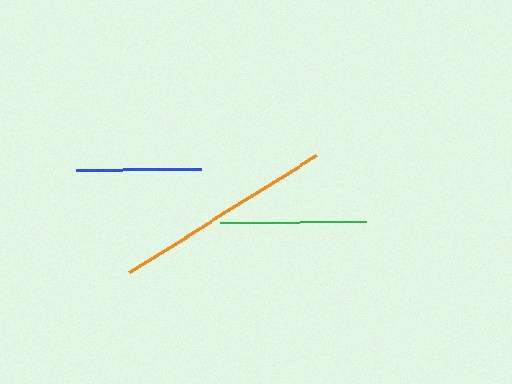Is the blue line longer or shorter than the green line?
The green line is longer than the blue line.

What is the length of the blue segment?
The blue segment is approximately 125 pixels long.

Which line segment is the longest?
The orange line is the longest at approximately 221 pixels.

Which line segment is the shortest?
The blue line is the shortest at approximately 125 pixels.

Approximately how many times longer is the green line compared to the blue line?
The green line is approximately 1.2 times the length of the blue line.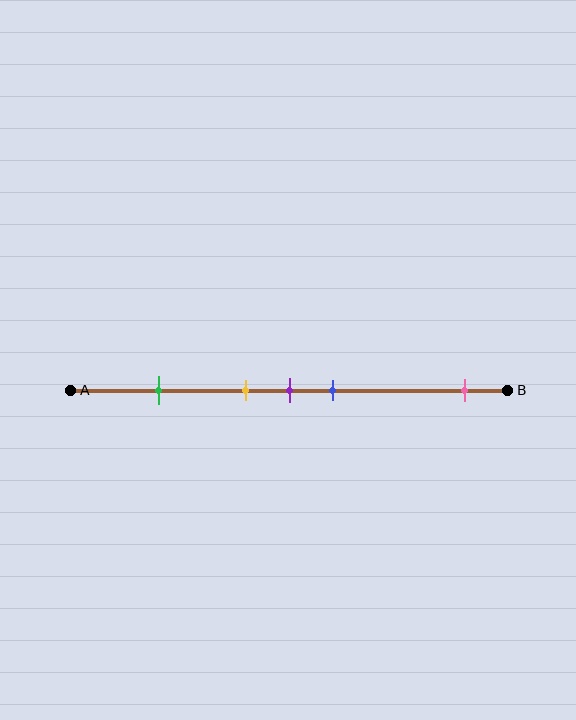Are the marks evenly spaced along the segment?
No, the marks are not evenly spaced.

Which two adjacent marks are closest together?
The yellow and purple marks are the closest adjacent pair.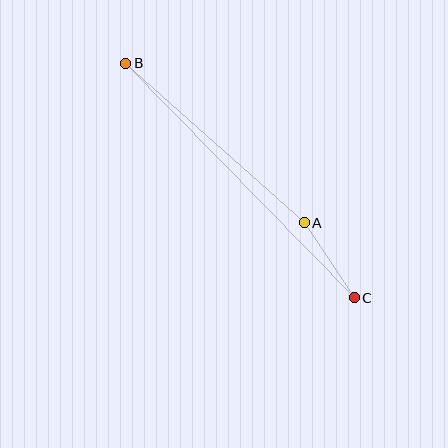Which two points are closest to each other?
Points A and C are closest to each other.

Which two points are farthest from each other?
Points B and C are farthest from each other.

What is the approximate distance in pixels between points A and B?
The distance between A and B is approximately 239 pixels.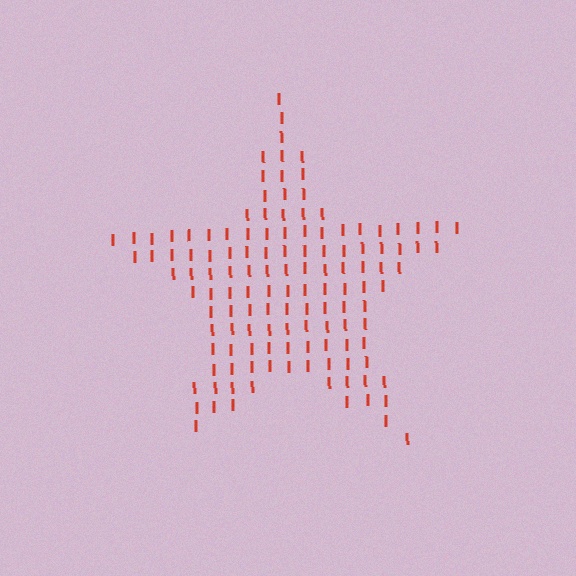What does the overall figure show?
The overall figure shows a star.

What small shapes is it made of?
It is made of small letter I's.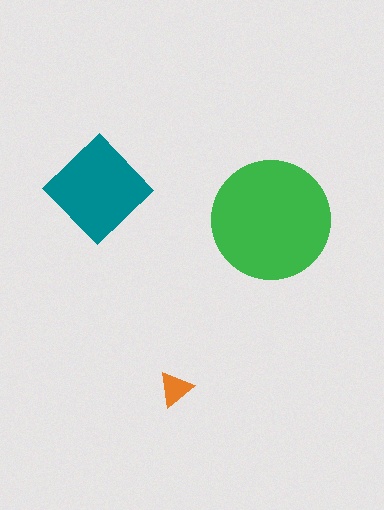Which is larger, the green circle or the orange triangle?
The green circle.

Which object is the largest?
The green circle.